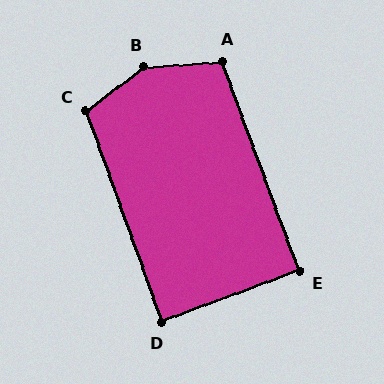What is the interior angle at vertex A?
Approximately 106 degrees (obtuse).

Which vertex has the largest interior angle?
B, at approximately 147 degrees.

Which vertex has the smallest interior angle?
D, at approximately 90 degrees.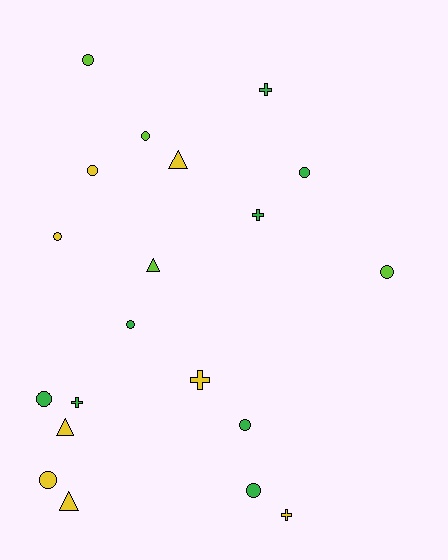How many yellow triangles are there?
There are 3 yellow triangles.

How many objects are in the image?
There are 20 objects.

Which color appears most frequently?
Yellow, with 8 objects.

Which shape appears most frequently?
Circle, with 11 objects.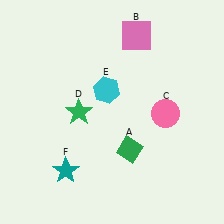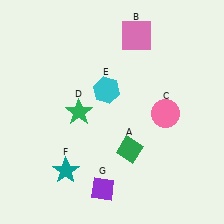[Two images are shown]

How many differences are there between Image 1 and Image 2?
There is 1 difference between the two images.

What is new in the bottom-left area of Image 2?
A purple diamond (G) was added in the bottom-left area of Image 2.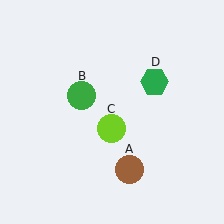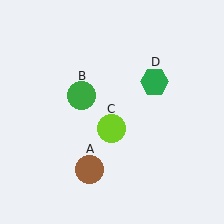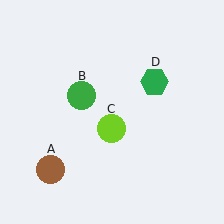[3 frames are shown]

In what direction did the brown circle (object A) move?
The brown circle (object A) moved left.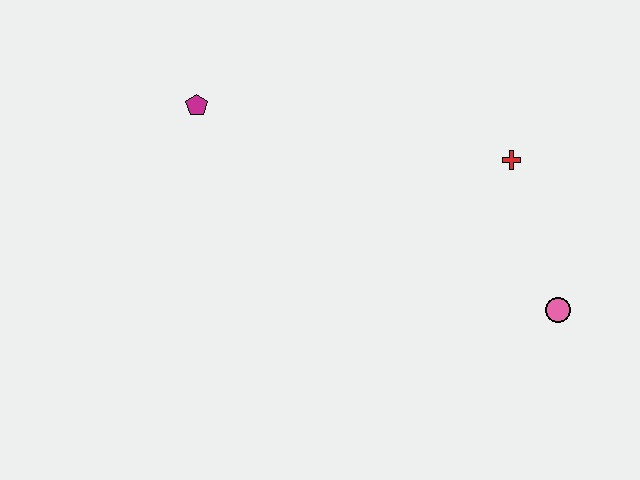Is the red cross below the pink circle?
No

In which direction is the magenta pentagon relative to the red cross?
The magenta pentagon is to the left of the red cross.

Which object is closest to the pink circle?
The red cross is closest to the pink circle.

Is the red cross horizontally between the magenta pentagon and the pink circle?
Yes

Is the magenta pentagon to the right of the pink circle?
No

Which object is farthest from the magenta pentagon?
The pink circle is farthest from the magenta pentagon.